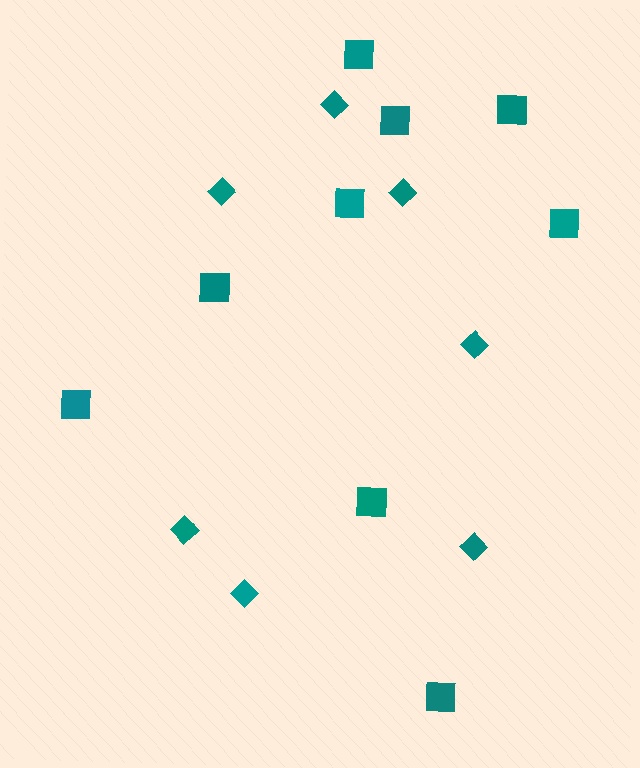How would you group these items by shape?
There are 2 groups: one group of squares (9) and one group of diamonds (7).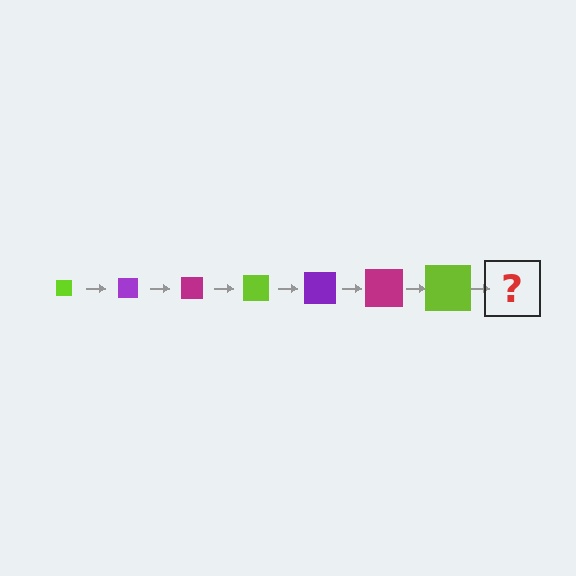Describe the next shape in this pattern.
It should be a purple square, larger than the previous one.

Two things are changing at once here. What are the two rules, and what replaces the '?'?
The two rules are that the square grows larger each step and the color cycles through lime, purple, and magenta. The '?' should be a purple square, larger than the previous one.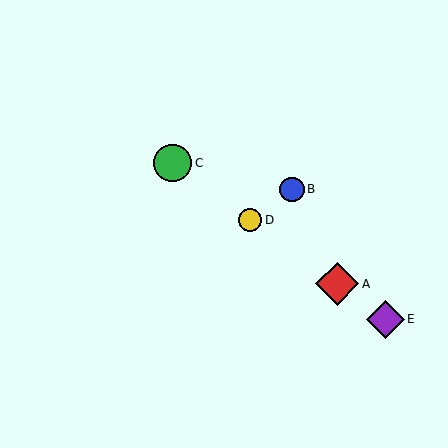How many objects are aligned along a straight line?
4 objects (A, C, D, E) are aligned along a straight line.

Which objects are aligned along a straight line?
Objects A, C, D, E are aligned along a straight line.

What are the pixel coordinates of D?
Object D is at (250, 220).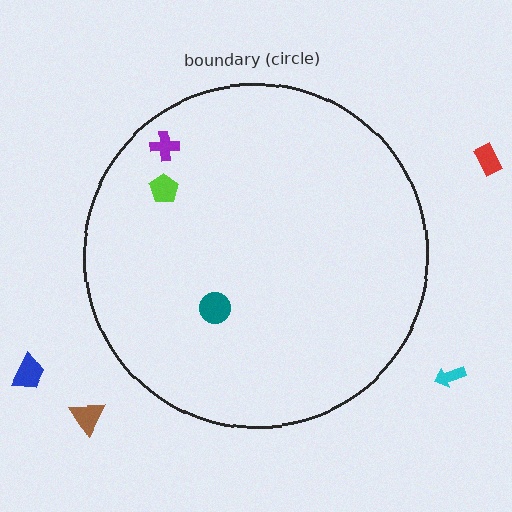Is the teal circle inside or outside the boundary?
Inside.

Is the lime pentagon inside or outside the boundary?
Inside.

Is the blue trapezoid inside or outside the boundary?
Outside.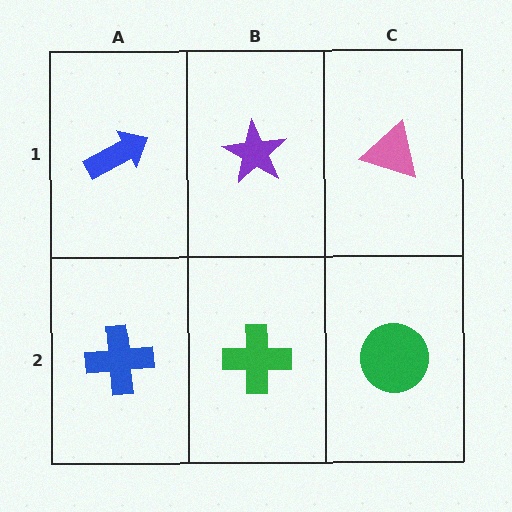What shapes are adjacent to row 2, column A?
A blue arrow (row 1, column A), a green cross (row 2, column B).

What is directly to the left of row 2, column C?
A green cross.